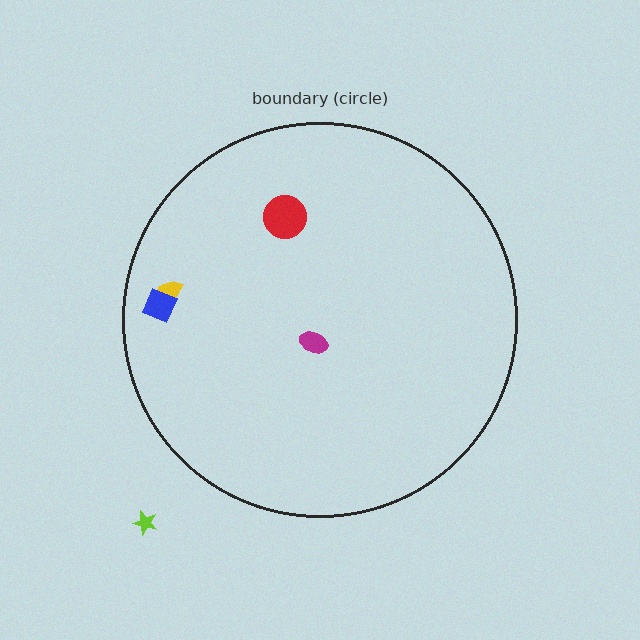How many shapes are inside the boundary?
4 inside, 1 outside.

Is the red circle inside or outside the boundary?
Inside.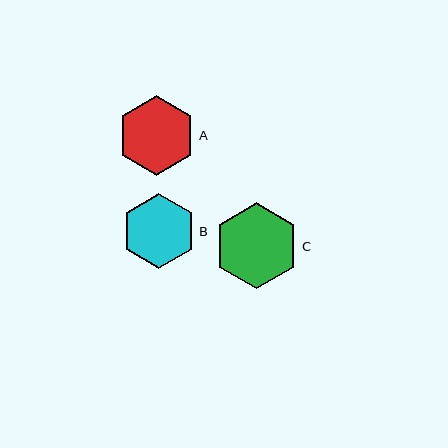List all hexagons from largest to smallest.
From largest to smallest: C, A, B.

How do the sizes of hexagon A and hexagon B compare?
Hexagon A and hexagon B are approximately the same size.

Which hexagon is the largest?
Hexagon C is the largest with a size of approximately 86 pixels.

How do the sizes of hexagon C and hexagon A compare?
Hexagon C and hexagon A are approximately the same size.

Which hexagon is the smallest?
Hexagon B is the smallest with a size of approximately 75 pixels.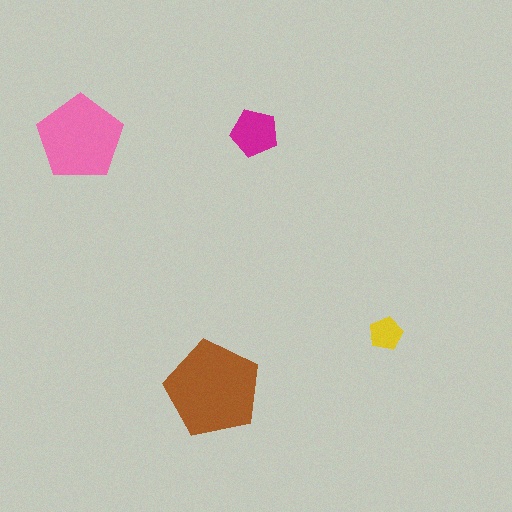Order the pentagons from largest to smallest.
the brown one, the pink one, the magenta one, the yellow one.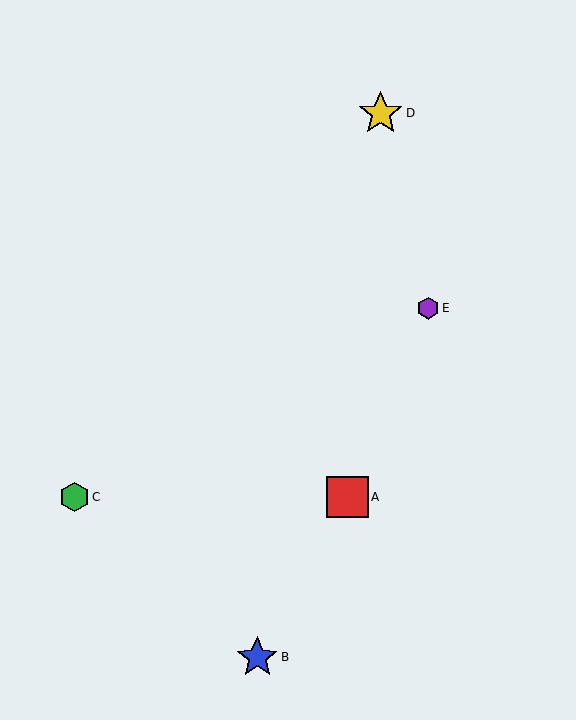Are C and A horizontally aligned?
Yes, both are at y≈497.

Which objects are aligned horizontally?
Objects A, C are aligned horizontally.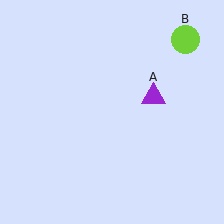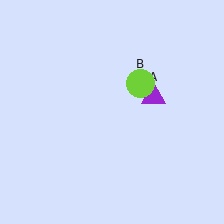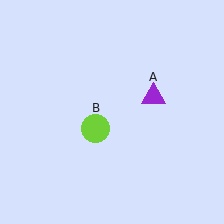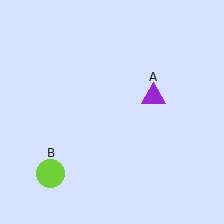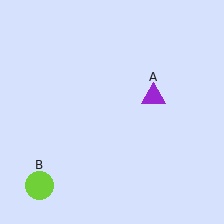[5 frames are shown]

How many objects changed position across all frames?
1 object changed position: lime circle (object B).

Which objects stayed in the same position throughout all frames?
Purple triangle (object A) remained stationary.